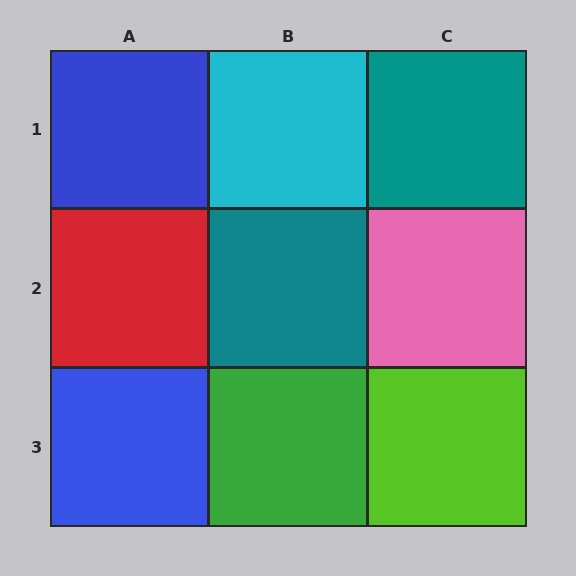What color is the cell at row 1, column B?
Cyan.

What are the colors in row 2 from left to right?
Red, teal, pink.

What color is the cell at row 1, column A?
Blue.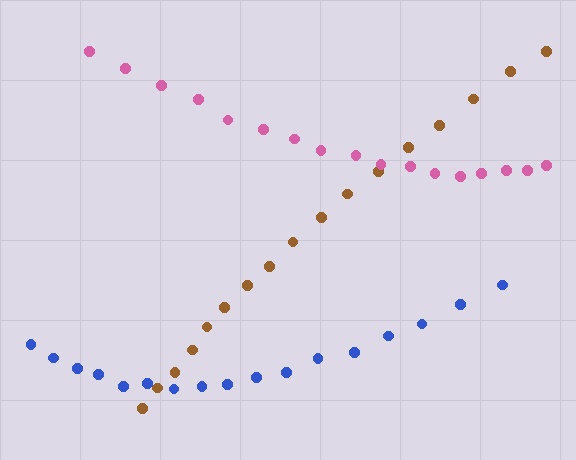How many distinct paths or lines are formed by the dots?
There are 3 distinct paths.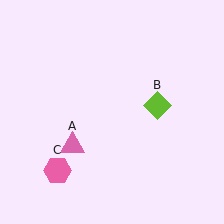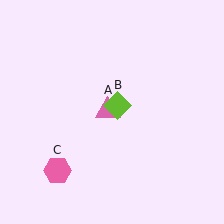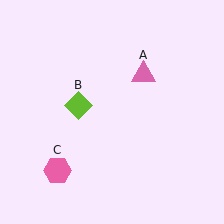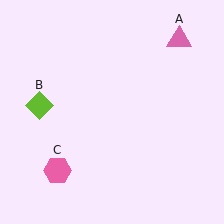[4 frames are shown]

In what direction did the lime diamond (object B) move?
The lime diamond (object B) moved left.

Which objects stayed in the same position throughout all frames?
Pink hexagon (object C) remained stationary.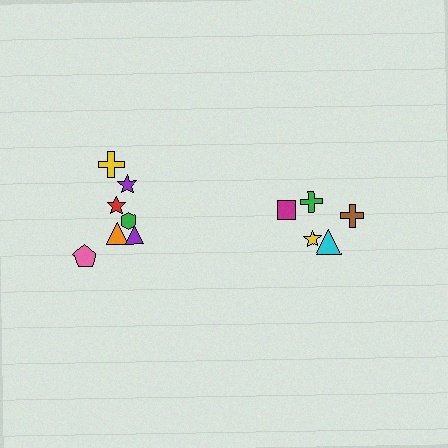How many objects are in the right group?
There are 5 objects.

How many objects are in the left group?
There are 7 objects.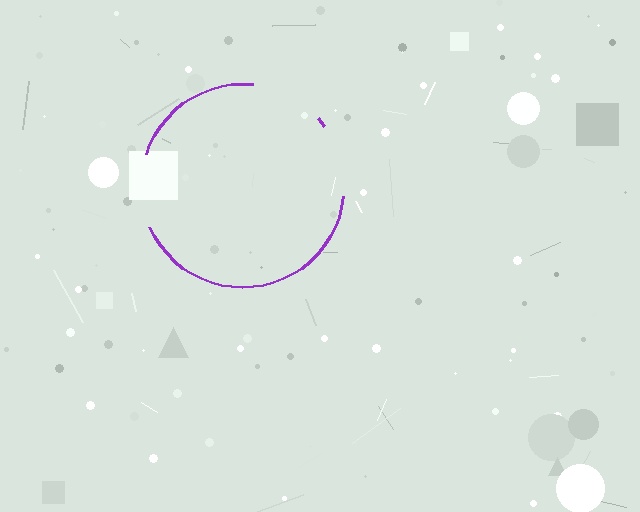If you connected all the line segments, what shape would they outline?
They would outline a circle.